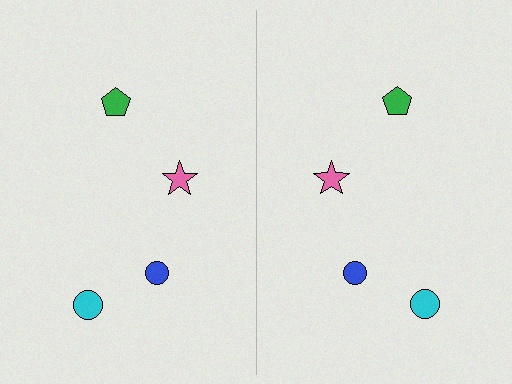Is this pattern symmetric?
Yes, this pattern has bilateral (reflection) symmetry.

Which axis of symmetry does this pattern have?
The pattern has a vertical axis of symmetry running through the center of the image.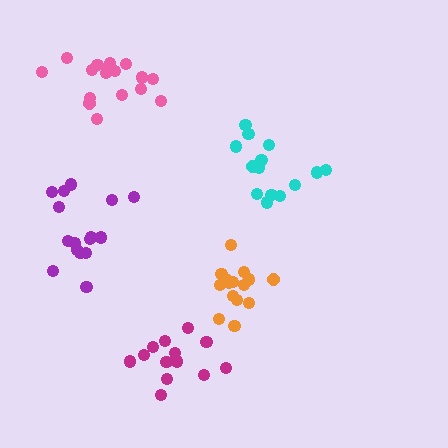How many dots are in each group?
Group 1: 17 dots, Group 2: 14 dots, Group 3: 15 dots, Group 4: 16 dots, Group 5: 14 dots (76 total).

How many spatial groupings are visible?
There are 5 spatial groupings.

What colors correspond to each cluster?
The clusters are colored: pink, magenta, orange, purple, cyan.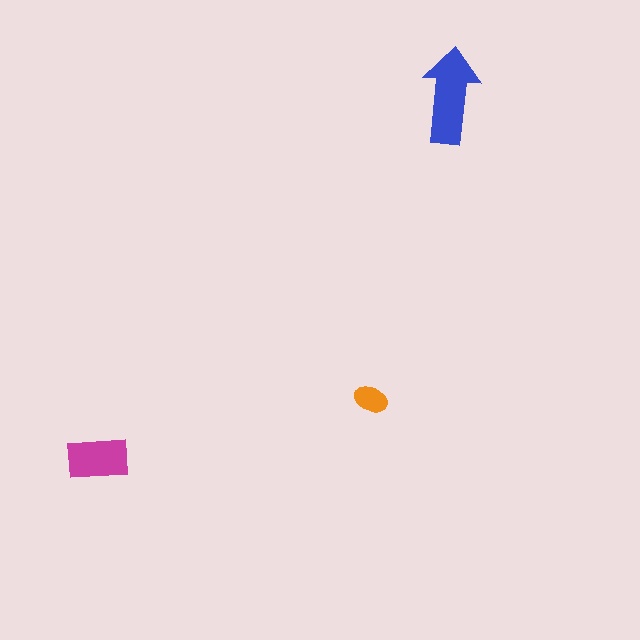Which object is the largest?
The blue arrow.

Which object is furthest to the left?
The magenta rectangle is leftmost.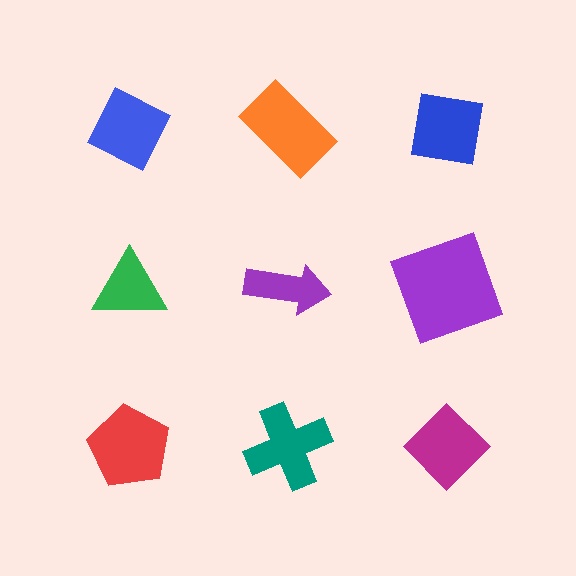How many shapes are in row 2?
3 shapes.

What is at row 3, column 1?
A red pentagon.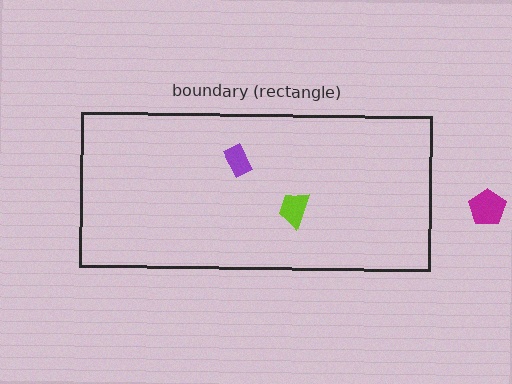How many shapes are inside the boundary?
2 inside, 1 outside.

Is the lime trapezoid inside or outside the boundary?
Inside.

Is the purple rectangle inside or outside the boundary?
Inside.